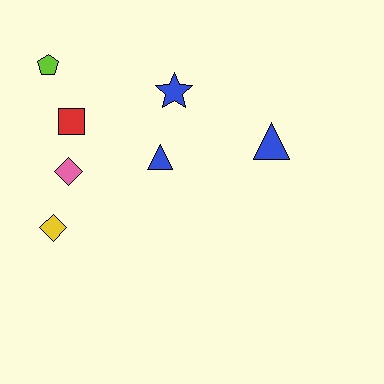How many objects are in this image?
There are 7 objects.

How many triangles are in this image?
There are 2 triangles.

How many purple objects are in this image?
There are no purple objects.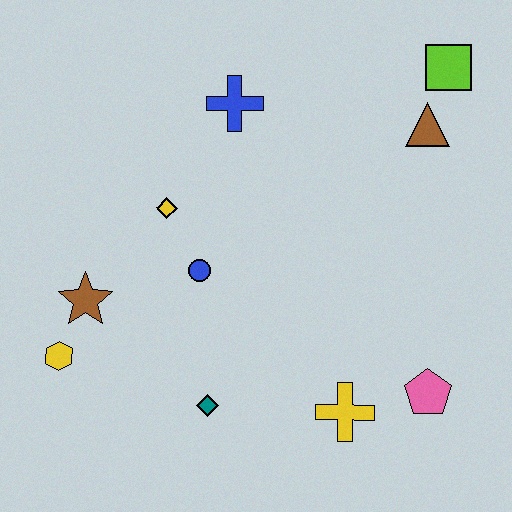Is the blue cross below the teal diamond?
No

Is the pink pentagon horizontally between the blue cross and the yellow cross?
No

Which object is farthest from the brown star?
The lime square is farthest from the brown star.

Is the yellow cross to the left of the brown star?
No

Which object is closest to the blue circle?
The yellow diamond is closest to the blue circle.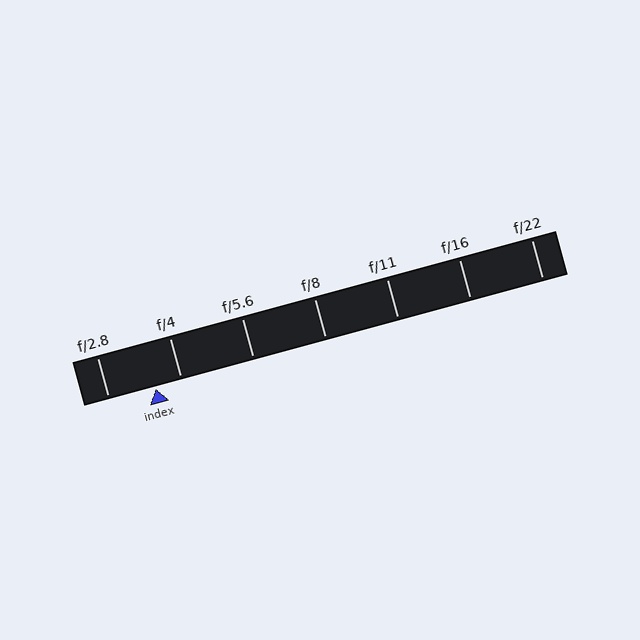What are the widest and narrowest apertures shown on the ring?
The widest aperture shown is f/2.8 and the narrowest is f/22.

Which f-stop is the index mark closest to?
The index mark is closest to f/4.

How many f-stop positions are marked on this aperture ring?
There are 7 f-stop positions marked.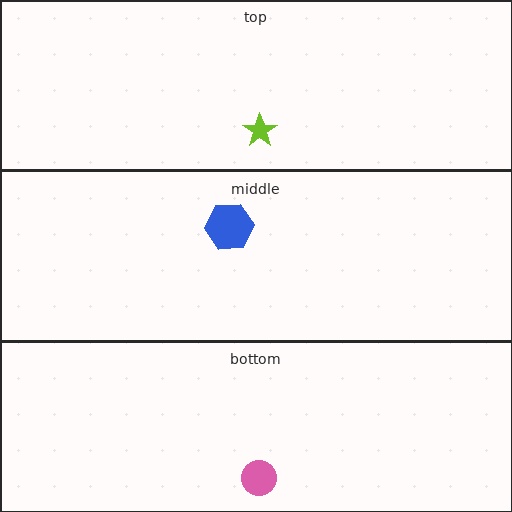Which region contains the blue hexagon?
The middle region.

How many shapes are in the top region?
1.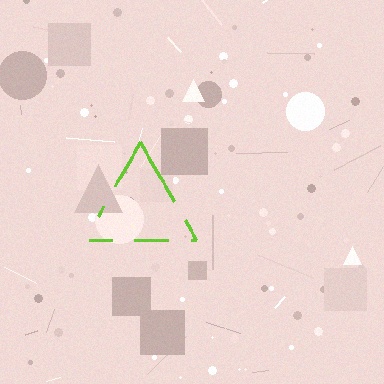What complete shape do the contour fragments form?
The contour fragments form a triangle.